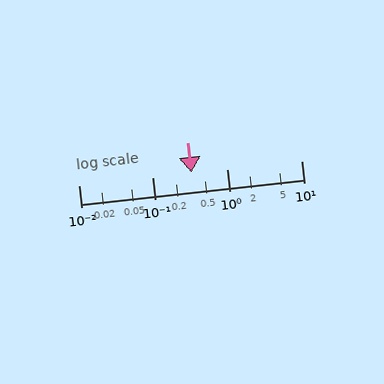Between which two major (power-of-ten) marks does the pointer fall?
The pointer is between 0.1 and 1.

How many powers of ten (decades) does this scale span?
The scale spans 3 decades, from 0.01 to 10.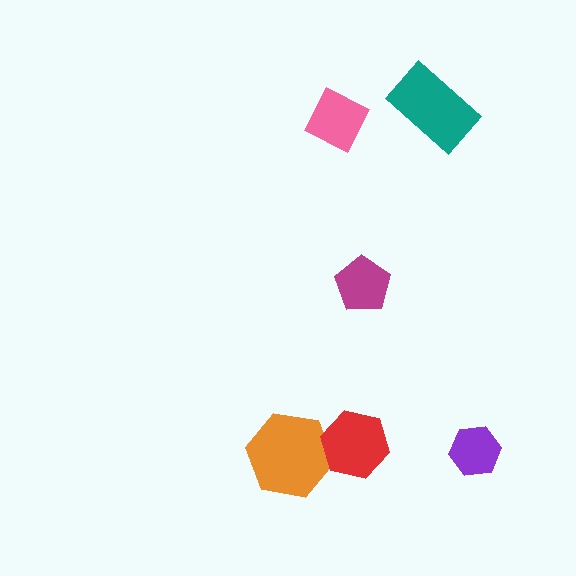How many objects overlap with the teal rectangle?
0 objects overlap with the teal rectangle.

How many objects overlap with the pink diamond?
0 objects overlap with the pink diamond.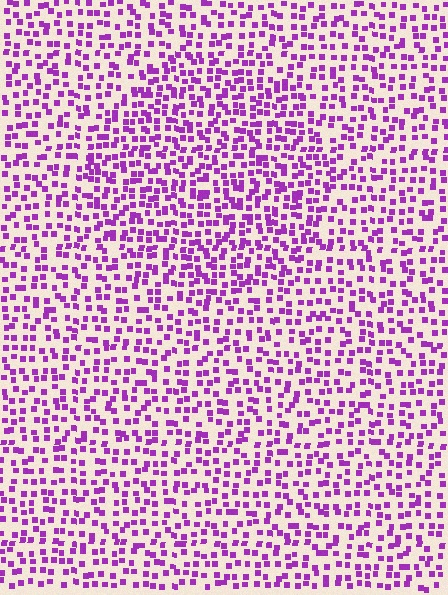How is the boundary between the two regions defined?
The boundary is defined by a change in element density (approximately 1.4x ratio). All elements are the same color, size, and shape.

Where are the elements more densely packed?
The elements are more densely packed inside the circle boundary.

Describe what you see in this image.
The image contains small purple elements arranged at two different densities. A circle-shaped region is visible where the elements are more densely packed than the surrounding area.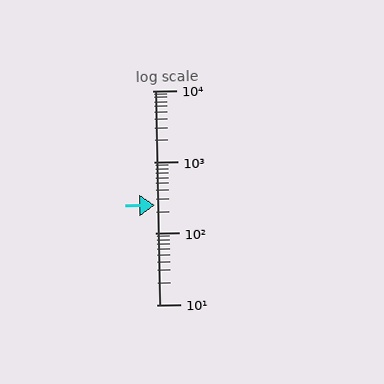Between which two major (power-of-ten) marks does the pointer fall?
The pointer is between 100 and 1000.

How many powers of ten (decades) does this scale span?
The scale spans 3 decades, from 10 to 10000.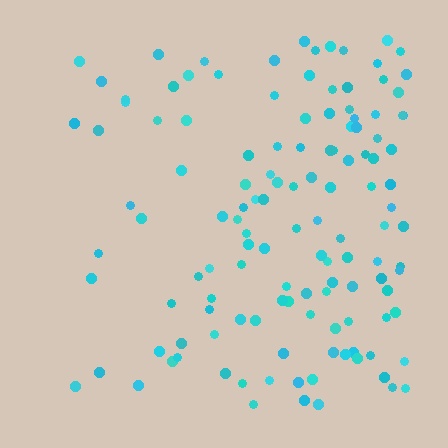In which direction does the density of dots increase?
From left to right, with the right side densest.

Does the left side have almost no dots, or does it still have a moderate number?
Still a moderate number, just noticeably fewer than the right.